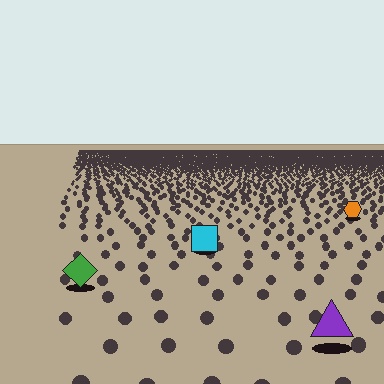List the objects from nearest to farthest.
From nearest to farthest: the purple triangle, the green diamond, the cyan square, the orange hexagon.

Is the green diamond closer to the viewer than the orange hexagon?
Yes. The green diamond is closer — you can tell from the texture gradient: the ground texture is coarser near it.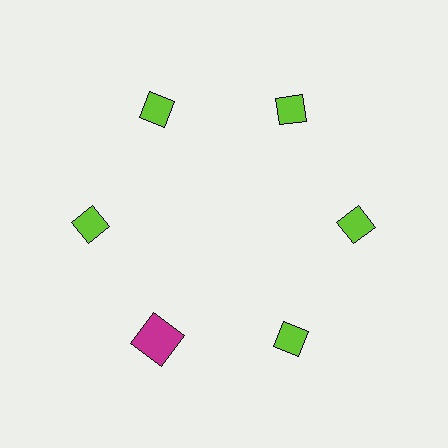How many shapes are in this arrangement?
There are 6 shapes arranged in a ring pattern.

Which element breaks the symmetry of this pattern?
The magenta square at roughly the 7 o'clock position breaks the symmetry. All other shapes are lime diamonds.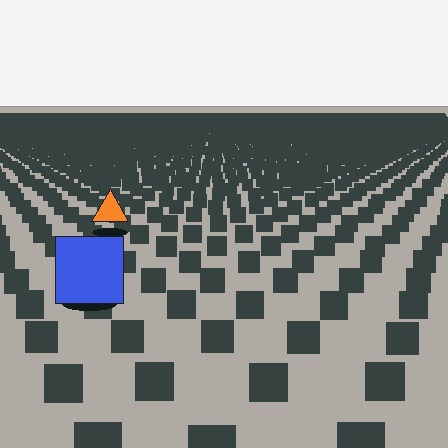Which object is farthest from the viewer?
The orange triangle is farthest from the viewer. It appears smaller and the ground texture around it is denser.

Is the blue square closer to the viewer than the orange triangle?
Yes. The blue square is closer — you can tell from the texture gradient: the ground texture is coarser near it.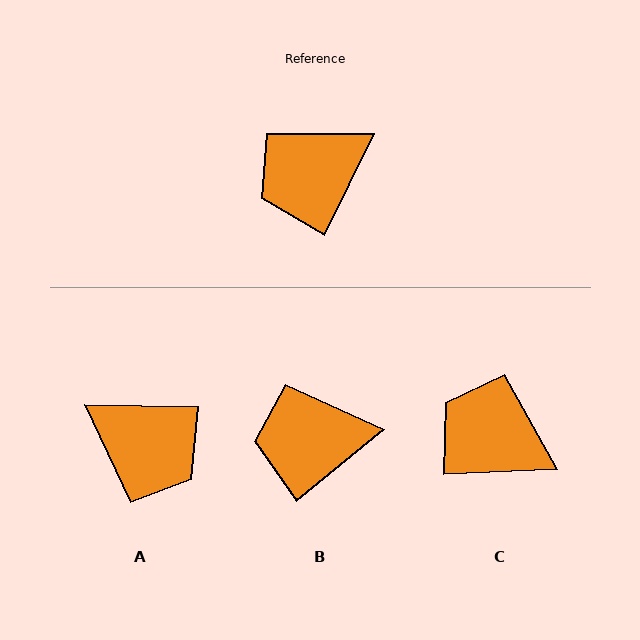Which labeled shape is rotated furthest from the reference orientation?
A, about 115 degrees away.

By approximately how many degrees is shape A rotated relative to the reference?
Approximately 115 degrees counter-clockwise.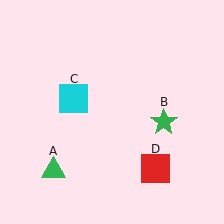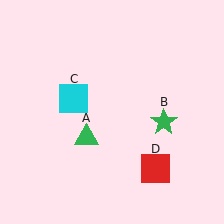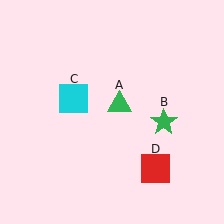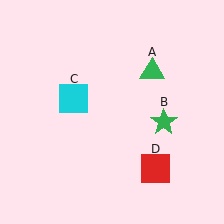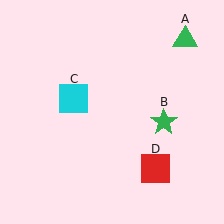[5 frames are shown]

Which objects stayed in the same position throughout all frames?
Green star (object B) and cyan square (object C) and red square (object D) remained stationary.